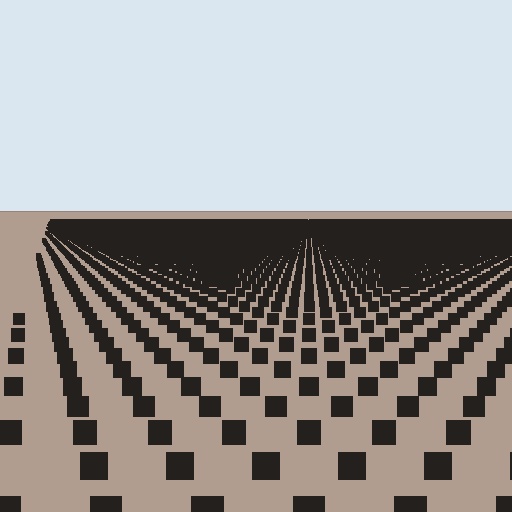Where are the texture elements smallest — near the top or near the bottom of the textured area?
Near the top.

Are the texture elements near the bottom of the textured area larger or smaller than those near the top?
Larger. Near the bottom, elements are closer to the viewer and appear at a bigger on-screen size.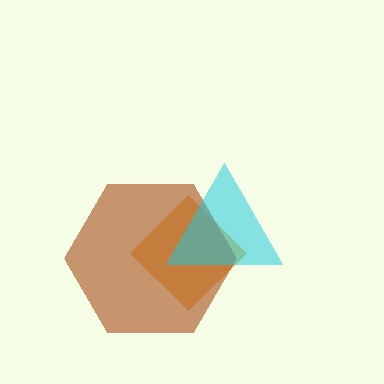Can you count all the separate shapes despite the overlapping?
Yes, there are 3 separate shapes.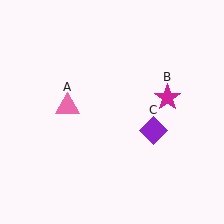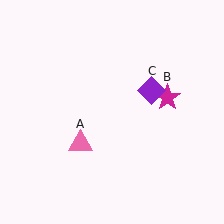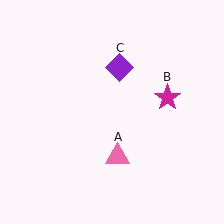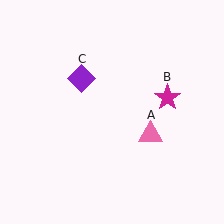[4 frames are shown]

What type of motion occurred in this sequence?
The pink triangle (object A), purple diamond (object C) rotated counterclockwise around the center of the scene.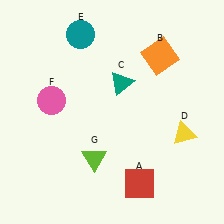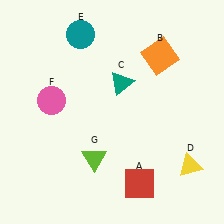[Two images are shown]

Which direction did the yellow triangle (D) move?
The yellow triangle (D) moved down.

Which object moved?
The yellow triangle (D) moved down.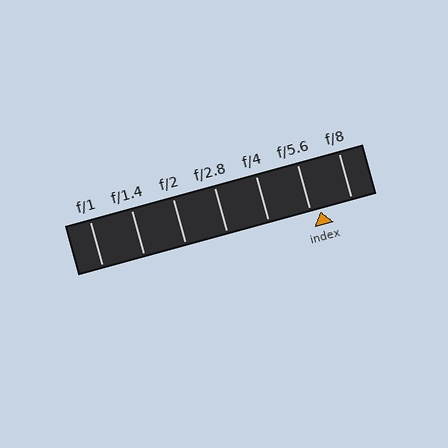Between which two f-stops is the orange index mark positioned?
The index mark is between f/5.6 and f/8.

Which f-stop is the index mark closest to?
The index mark is closest to f/5.6.